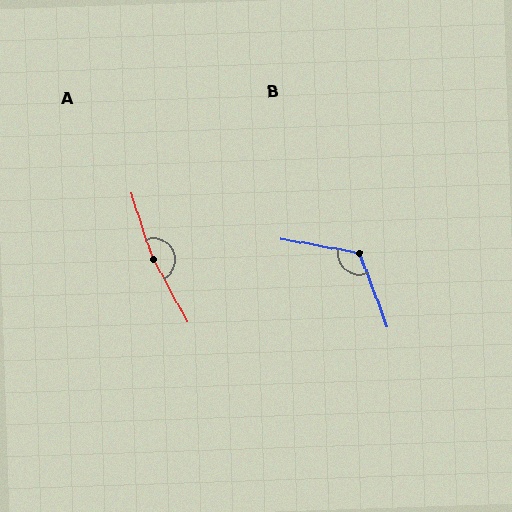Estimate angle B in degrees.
Approximately 121 degrees.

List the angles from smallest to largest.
B (121°), A (170°).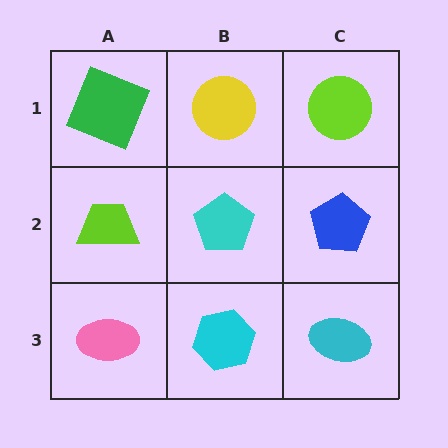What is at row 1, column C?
A lime circle.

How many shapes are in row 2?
3 shapes.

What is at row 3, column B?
A cyan hexagon.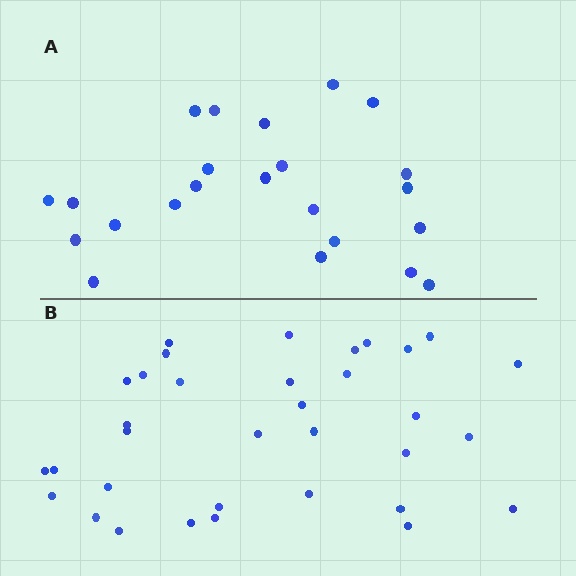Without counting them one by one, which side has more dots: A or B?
Region B (the bottom region) has more dots.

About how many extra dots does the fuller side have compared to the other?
Region B has roughly 12 or so more dots than region A.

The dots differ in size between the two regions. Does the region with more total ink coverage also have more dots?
No. Region A has more total ink coverage because its dots are larger, but region B actually contains more individual dots. Total area can be misleading — the number of items is what matters here.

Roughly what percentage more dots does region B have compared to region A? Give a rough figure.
About 50% more.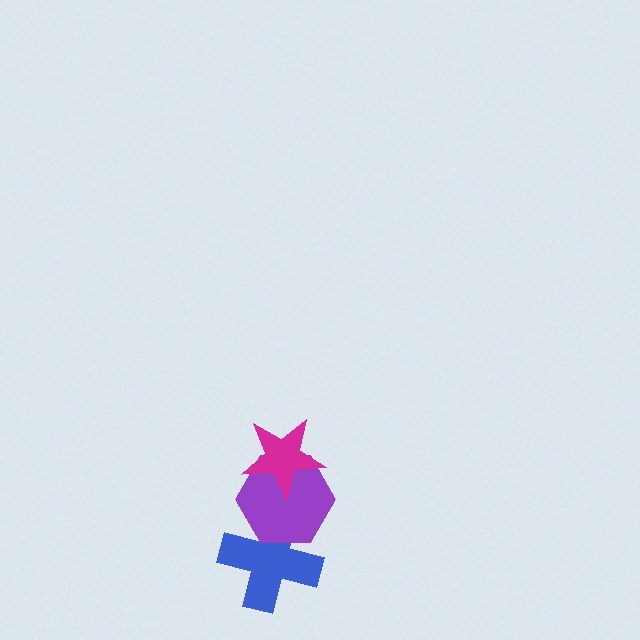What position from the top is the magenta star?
The magenta star is 1st from the top.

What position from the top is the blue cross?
The blue cross is 3rd from the top.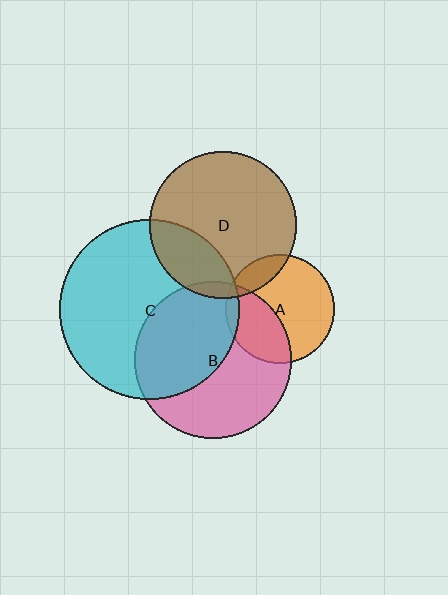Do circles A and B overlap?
Yes.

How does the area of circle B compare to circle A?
Approximately 2.1 times.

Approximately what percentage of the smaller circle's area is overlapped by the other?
Approximately 35%.